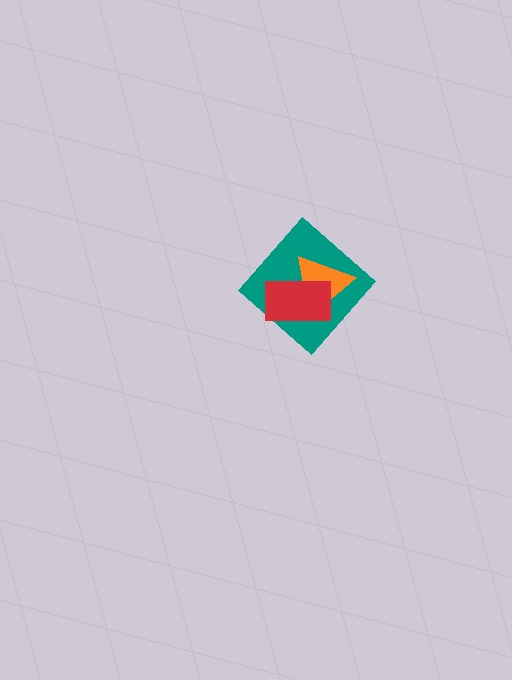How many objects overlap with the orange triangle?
2 objects overlap with the orange triangle.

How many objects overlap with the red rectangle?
2 objects overlap with the red rectangle.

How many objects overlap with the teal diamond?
2 objects overlap with the teal diamond.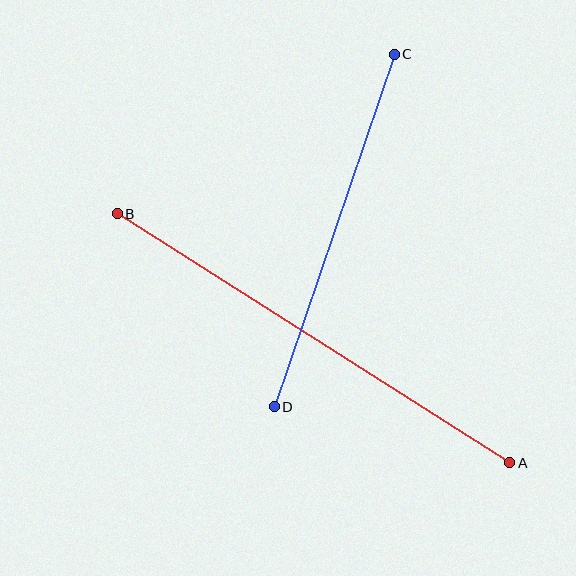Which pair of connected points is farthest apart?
Points A and B are farthest apart.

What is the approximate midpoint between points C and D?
The midpoint is at approximately (334, 230) pixels.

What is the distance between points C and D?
The distance is approximately 372 pixels.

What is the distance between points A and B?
The distance is approximately 465 pixels.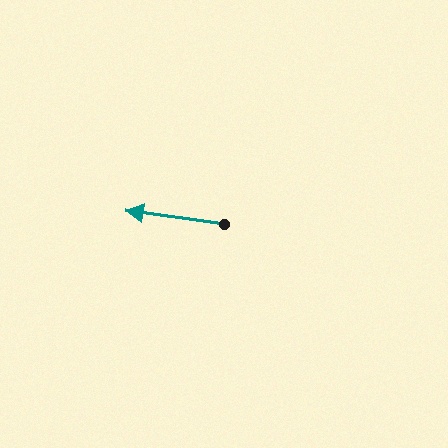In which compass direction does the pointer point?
West.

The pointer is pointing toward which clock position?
Roughly 9 o'clock.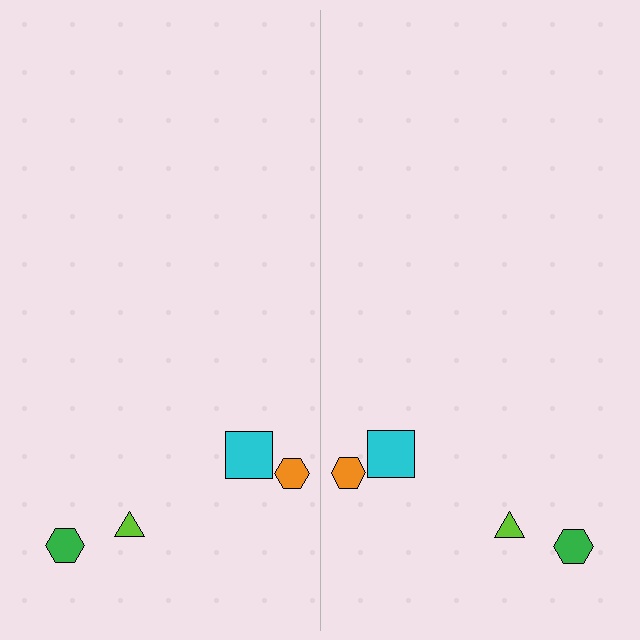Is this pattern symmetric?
Yes, this pattern has bilateral (reflection) symmetry.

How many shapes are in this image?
There are 8 shapes in this image.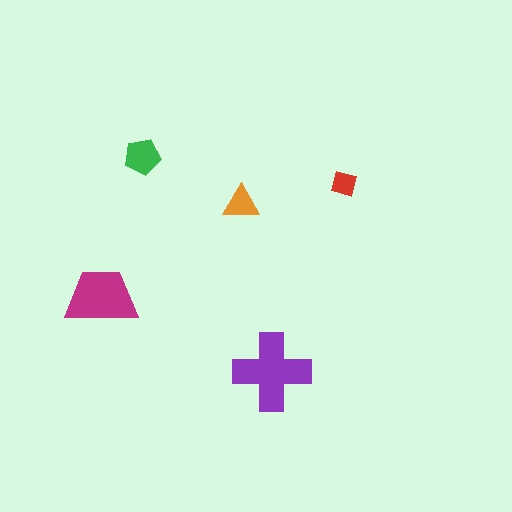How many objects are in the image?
There are 5 objects in the image.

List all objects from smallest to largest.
The red diamond, the orange triangle, the green pentagon, the magenta trapezoid, the purple cross.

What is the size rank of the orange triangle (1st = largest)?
4th.